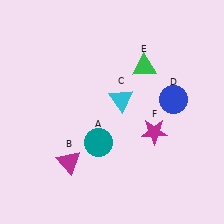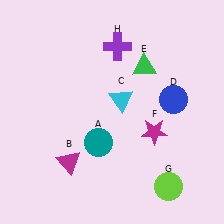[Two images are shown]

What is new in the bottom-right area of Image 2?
A lime circle (G) was added in the bottom-right area of Image 2.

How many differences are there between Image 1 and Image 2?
There are 2 differences between the two images.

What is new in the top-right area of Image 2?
A purple cross (H) was added in the top-right area of Image 2.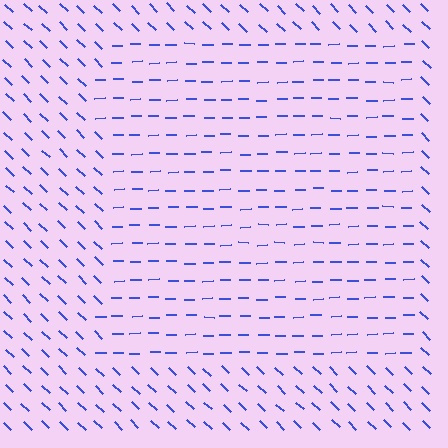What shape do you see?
I see a rectangle.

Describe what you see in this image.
The image is filled with small blue line segments. A rectangle region in the image has lines oriented differently from the surrounding lines, creating a visible texture boundary.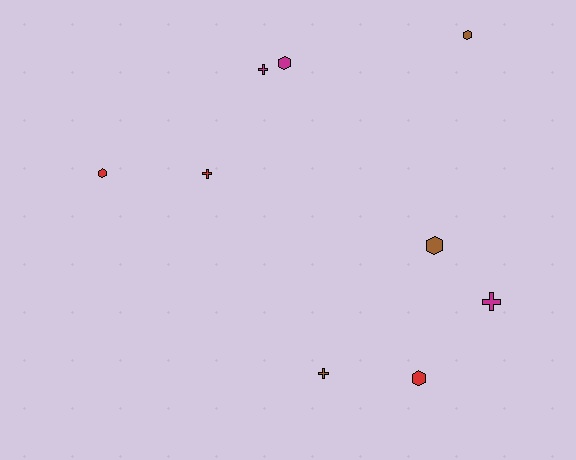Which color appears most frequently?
Brown, with 3 objects.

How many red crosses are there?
There is 1 red cross.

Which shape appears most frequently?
Hexagon, with 5 objects.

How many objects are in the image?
There are 9 objects.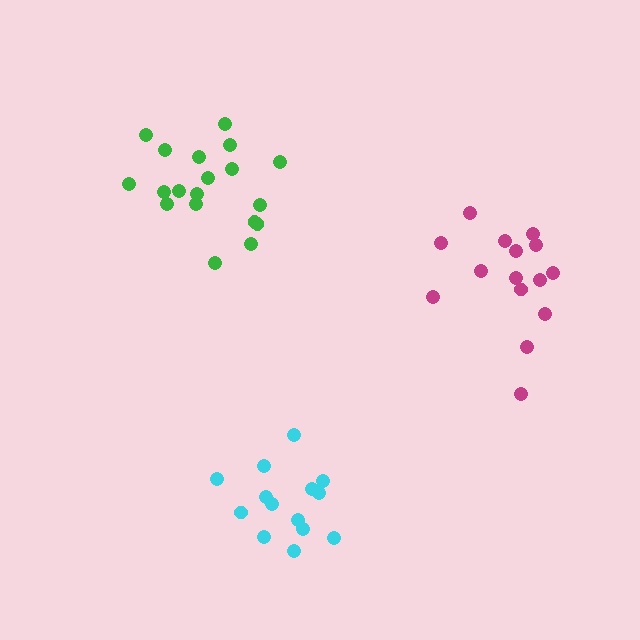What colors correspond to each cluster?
The clusters are colored: magenta, cyan, green.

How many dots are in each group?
Group 1: 15 dots, Group 2: 14 dots, Group 3: 19 dots (48 total).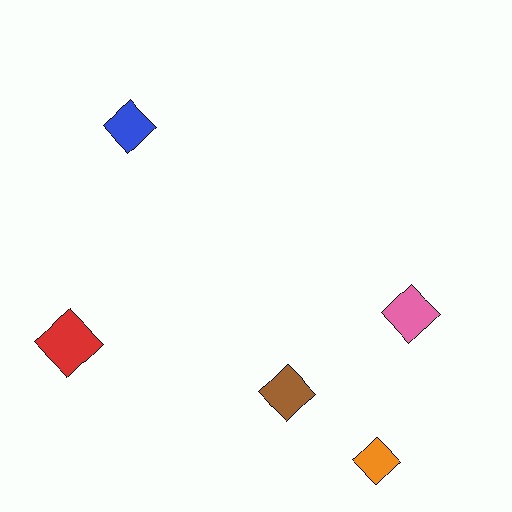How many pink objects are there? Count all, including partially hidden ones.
There is 1 pink object.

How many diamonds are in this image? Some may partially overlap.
There are 5 diamonds.